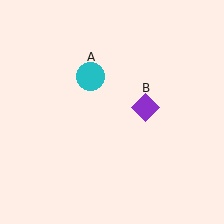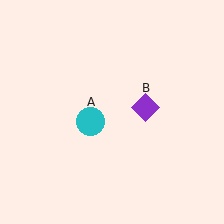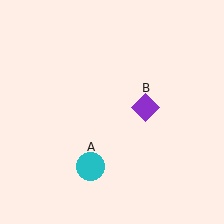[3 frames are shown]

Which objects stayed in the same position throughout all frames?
Purple diamond (object B) remained stationary.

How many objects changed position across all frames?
1 object changed position: cyan circle (object A).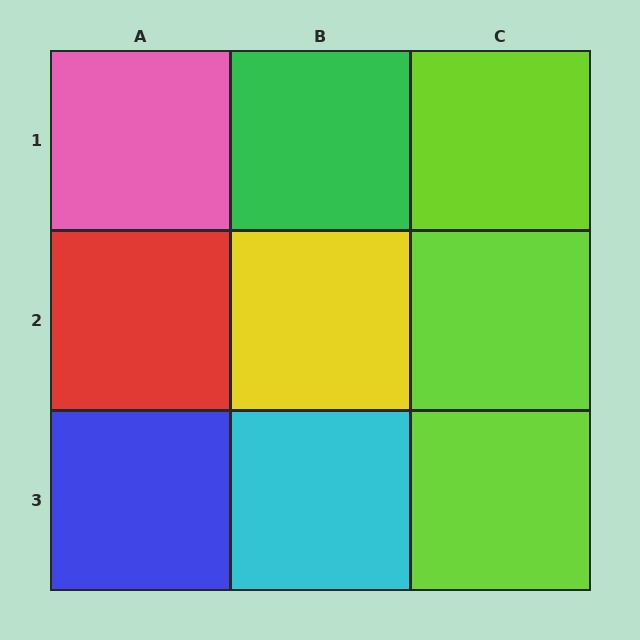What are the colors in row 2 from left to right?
Red, yellow, lime.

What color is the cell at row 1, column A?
Pink.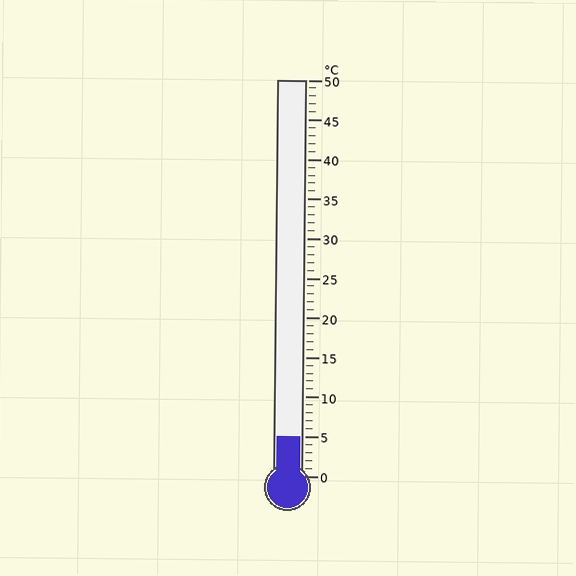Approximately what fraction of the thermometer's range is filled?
The thermometer is filled to approximately 10% of its range.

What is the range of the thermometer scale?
The thermometer scale ranges from 0°C to 50°C.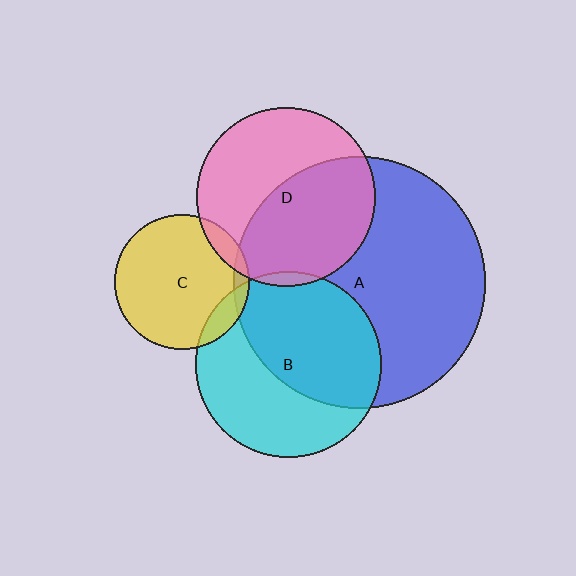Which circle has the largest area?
Circle A (blue).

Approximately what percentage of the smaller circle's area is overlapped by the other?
Approximately 55%.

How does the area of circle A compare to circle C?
Approximately 3.5 times.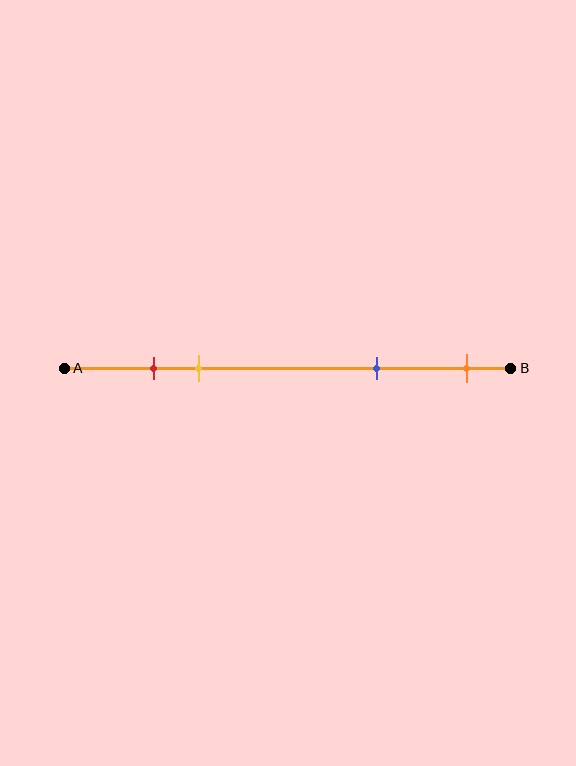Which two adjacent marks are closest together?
The red and yellow marks are the closest adjacent pair.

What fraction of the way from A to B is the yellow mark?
The yellow mark is approximately 30% (0.3) of the way from A to B.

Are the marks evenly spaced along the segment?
No, the marks are not evenly spaced.